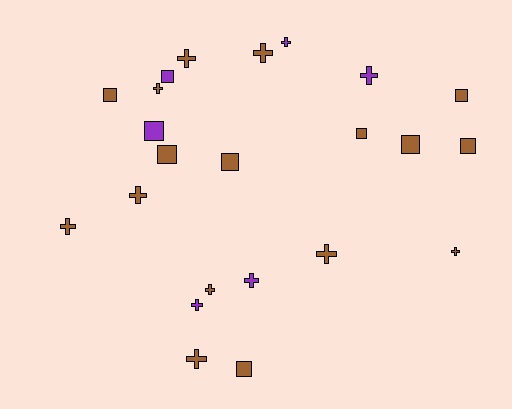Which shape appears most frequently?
Cross, with 13 objects.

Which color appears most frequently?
Brown, with 17 objects.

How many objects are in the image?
There are 23 objects.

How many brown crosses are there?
There are 9 brown crosses.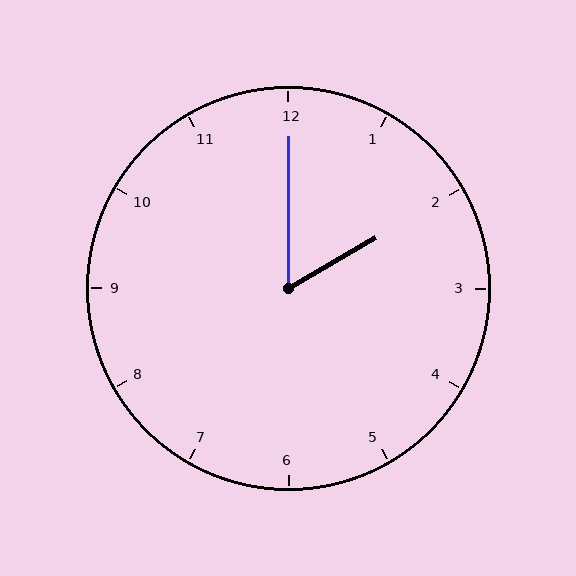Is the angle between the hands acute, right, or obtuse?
It is acute.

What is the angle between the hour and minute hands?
Approximately 60 degrees.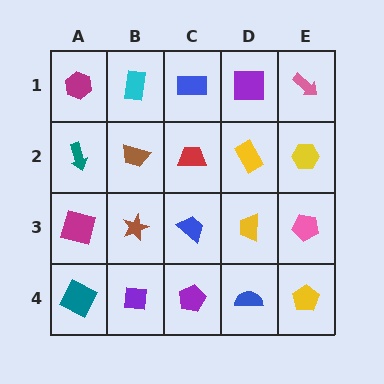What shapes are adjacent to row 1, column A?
A teal arrow (row 2, column A), a cyan rectangle (row 1, column B).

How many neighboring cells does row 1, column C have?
3.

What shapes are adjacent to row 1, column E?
A yellow hexagon (row 2, column E), a purple square (row 1, column D).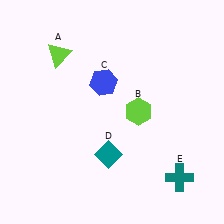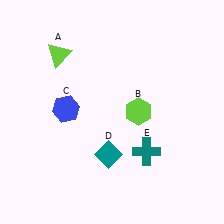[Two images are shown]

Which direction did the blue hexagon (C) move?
The blue hexagon (C) moved left.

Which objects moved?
The objects that moved are: the blue hexagon (C), the teal cross (E).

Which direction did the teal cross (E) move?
The teal cross (E) moved left.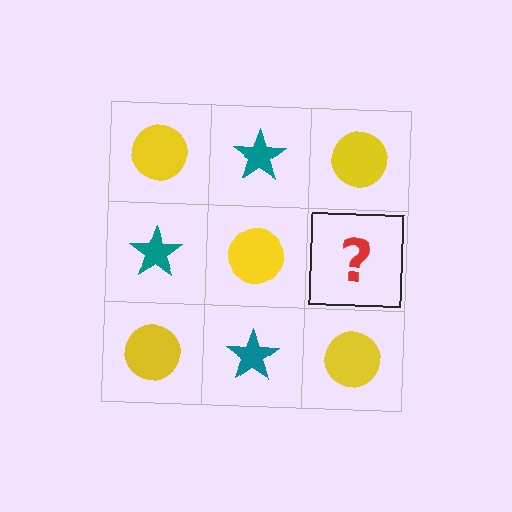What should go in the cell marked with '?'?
The missing cell should contain a teal star.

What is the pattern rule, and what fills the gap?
The rule is that it alternates yellow circle and teal star in a checkerboard pattern. The gap should be filled with a teal star.